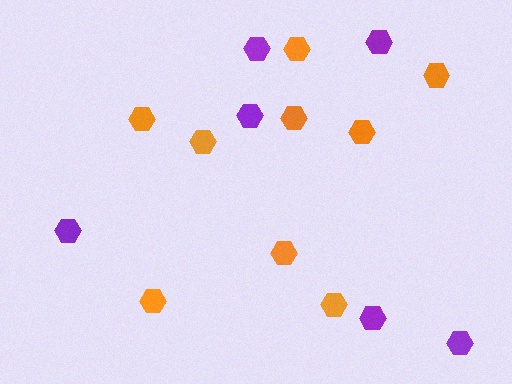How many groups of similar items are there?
There are 2 groups: one group of purple hexagons (6) and one group of orange hexagons (9).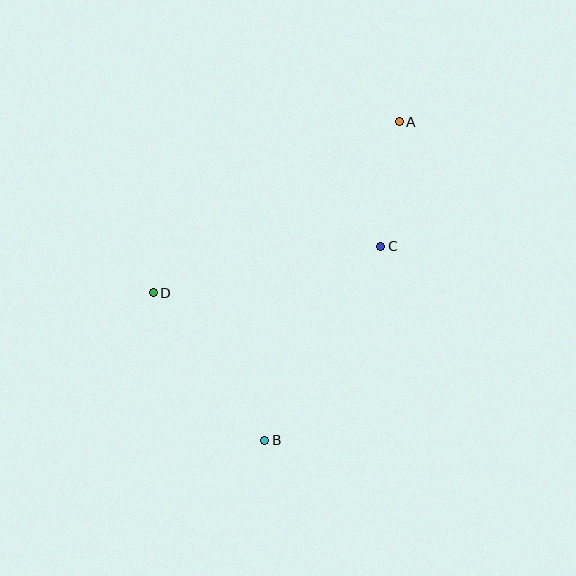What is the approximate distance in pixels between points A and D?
The distance between A and D is approximately 300 pixels.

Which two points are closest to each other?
Points A and C are closest to each other.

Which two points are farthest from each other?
Points A and B are farthest from each other.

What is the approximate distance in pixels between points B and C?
The distance between B and C is approximately 226 pixels.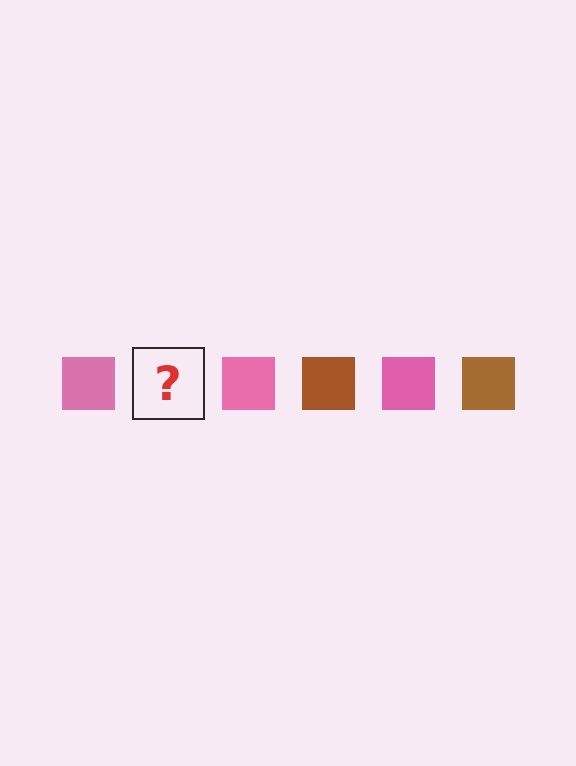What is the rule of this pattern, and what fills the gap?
The rule is that the pattern cycles through pink, brown squares. The gap should be filled with a brown square.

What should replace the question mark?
The question mark should be replaced with a brown square.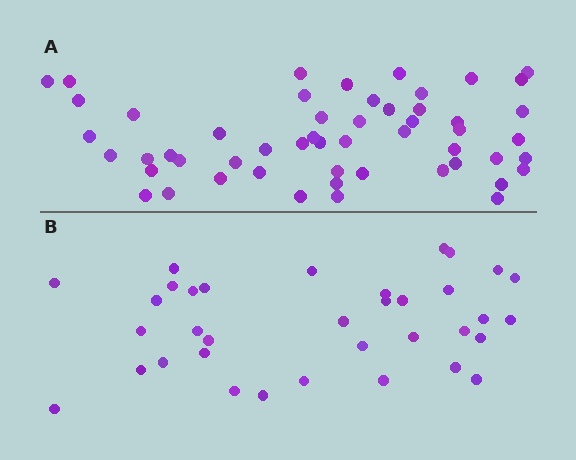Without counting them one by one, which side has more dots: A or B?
Region A (the top region) has more dots.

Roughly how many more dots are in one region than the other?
Region A has approximately 20 more dots than region B.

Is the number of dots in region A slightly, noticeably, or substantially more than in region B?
Region A has substantially more. The ratio is roughly 1.5 to 1.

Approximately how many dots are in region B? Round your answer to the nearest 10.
About 40 dots. (The exact count is 35, which rounds to 40.)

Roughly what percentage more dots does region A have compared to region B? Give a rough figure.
About 50% more.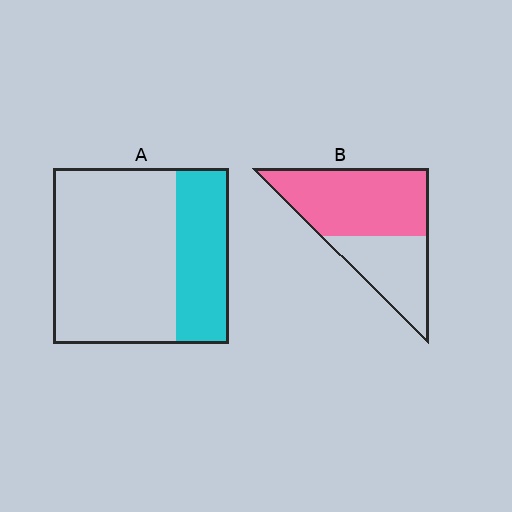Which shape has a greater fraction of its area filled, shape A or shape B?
Shape B.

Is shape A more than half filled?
No.